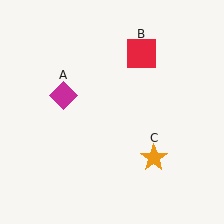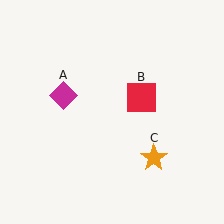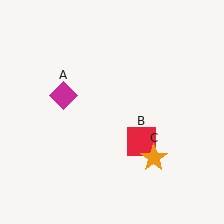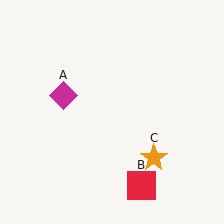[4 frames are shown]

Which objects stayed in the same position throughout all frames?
Magenta diamond (object A) and orange star (object C) remained stationary.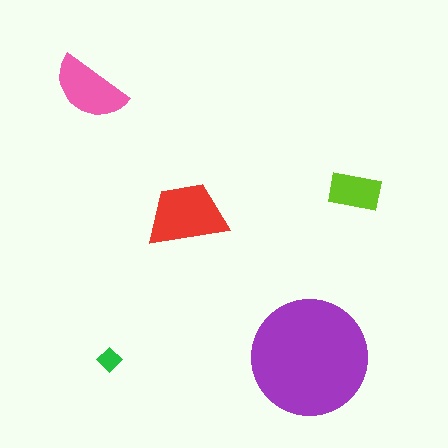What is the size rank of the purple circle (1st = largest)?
1st.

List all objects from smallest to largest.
The green diamond, the lime rectangle, the pink semicircle, the red trapezoid, the purple circle.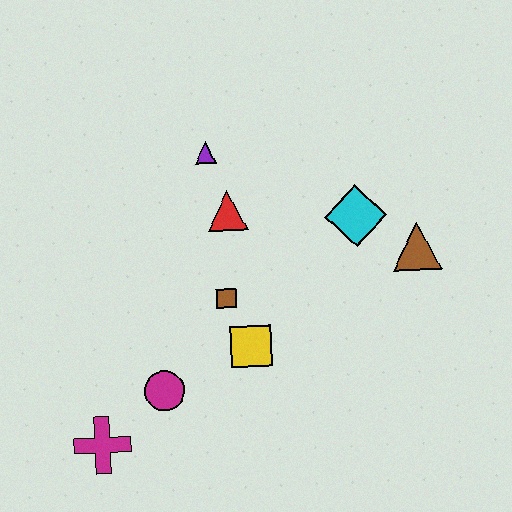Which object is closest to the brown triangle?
The cyan diamond is closest to the brown triangle.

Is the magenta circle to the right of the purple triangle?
No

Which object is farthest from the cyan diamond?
The magenta cross is farthest from the cyan diamond.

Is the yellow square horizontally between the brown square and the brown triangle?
Yes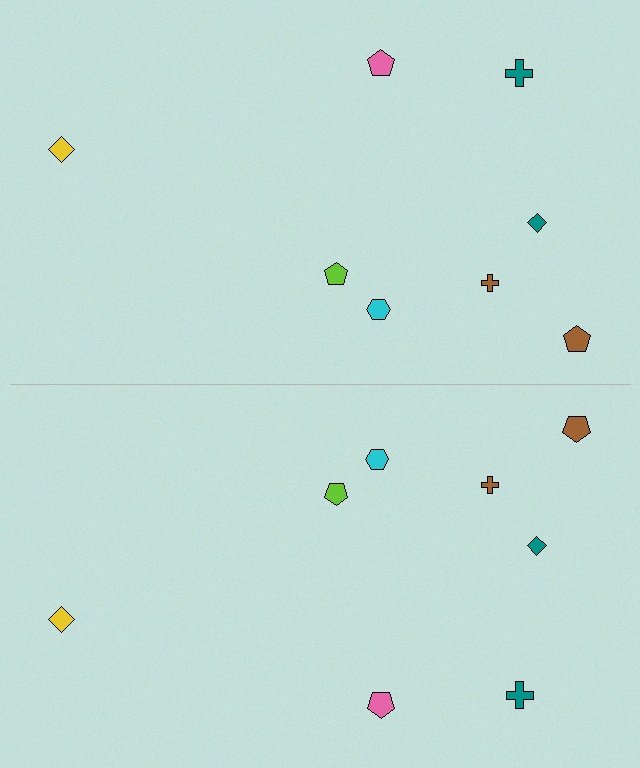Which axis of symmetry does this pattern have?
The pattern has a horizontal axis of symmetry running through the center of the image.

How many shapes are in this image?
There are 16 shapes in this image.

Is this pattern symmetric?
Yes, this pattern has bilateral (reflection) symmetry.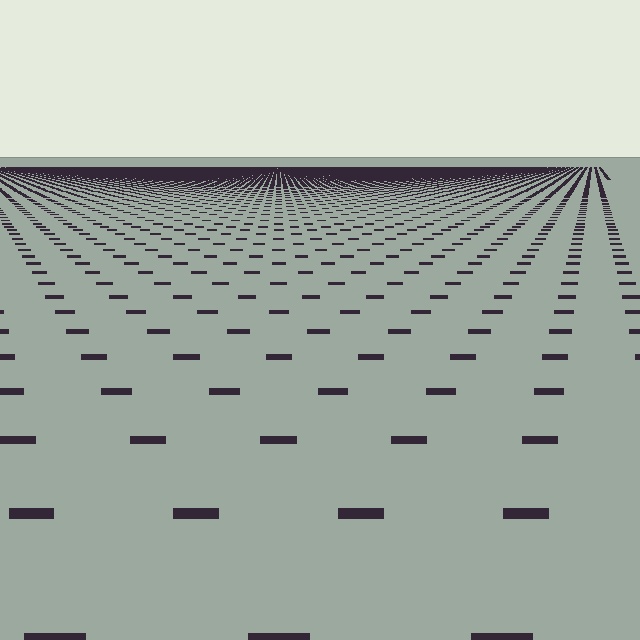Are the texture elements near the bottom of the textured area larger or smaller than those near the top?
Larger. Near the bottom, elements are closer to the viewer and appear at a bigger on-screen size.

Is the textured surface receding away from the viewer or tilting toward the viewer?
The surface is receding away from the viewer. Texture elements get smaller and denser toward the top.